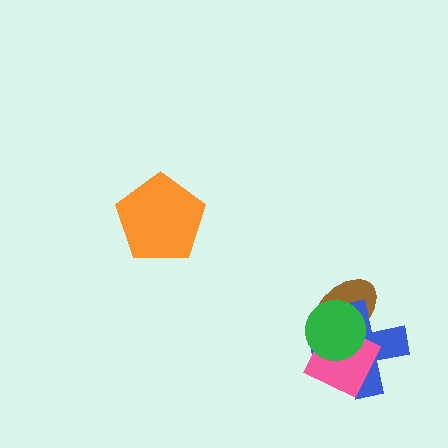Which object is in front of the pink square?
The green circle is in front of the pink square.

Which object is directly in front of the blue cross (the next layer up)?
The pink square is directly in front of the blue cross.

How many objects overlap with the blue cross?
3 objects overlap with the blue cross.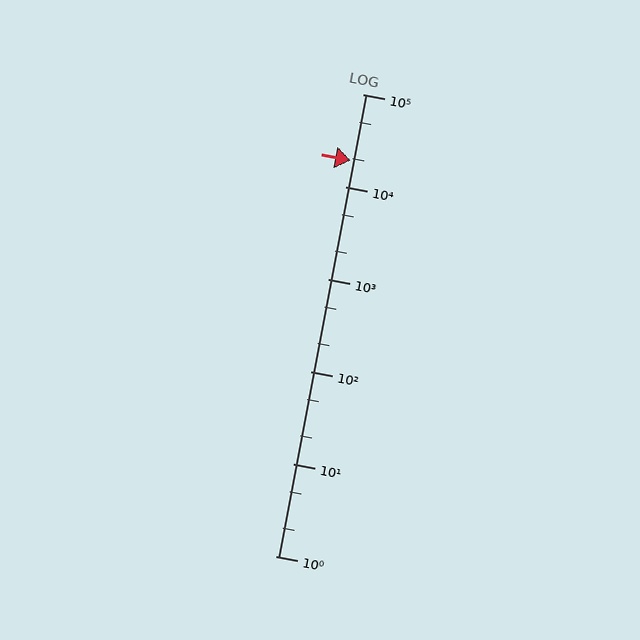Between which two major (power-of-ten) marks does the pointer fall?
The pointer is between 10000 and 100000.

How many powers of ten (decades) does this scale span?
The scale spans 5 decades, from 1 to 100000.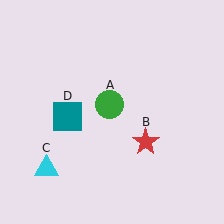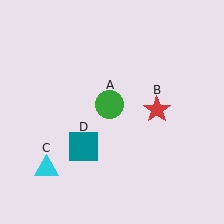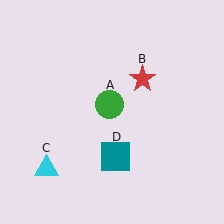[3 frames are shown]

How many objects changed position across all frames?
2 objects changed position: red star (object B), teal square (object D).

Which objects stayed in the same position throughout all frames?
Green circle (object A) and cyan triangle (object C) remained stationary.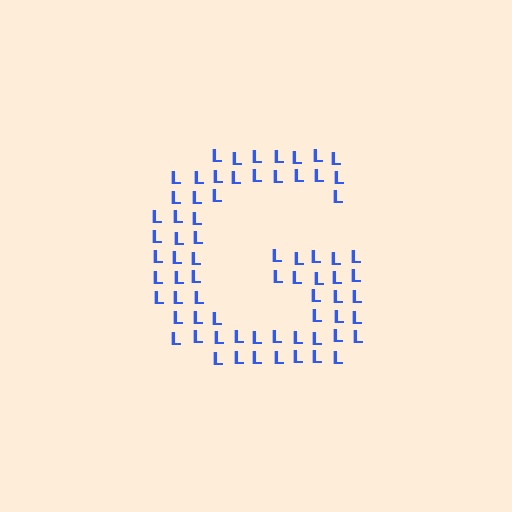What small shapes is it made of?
It is made of small letter L's.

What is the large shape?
The large shape is the letter G.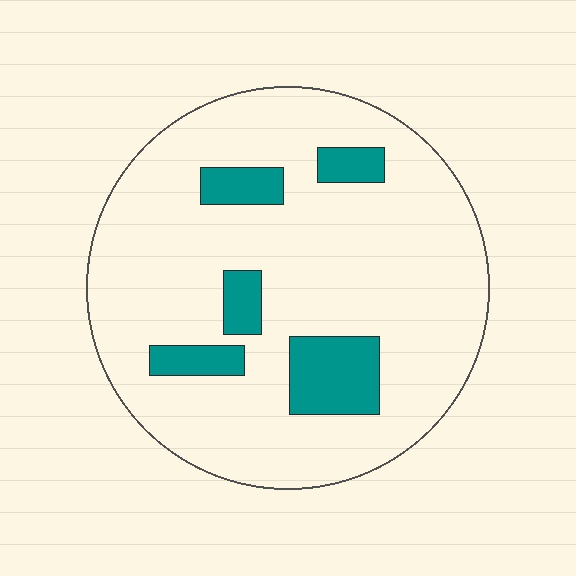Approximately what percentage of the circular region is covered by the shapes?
Approximately 15%.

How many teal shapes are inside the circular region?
5.